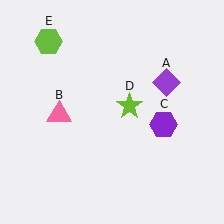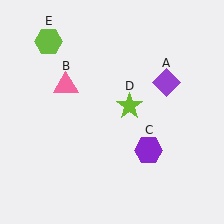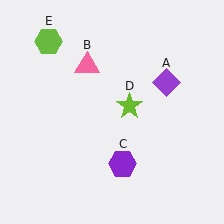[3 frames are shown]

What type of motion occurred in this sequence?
The pink triangle (object B), purple hexagon (object C) rotated clockwise around the center of the scene.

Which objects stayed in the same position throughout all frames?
Purple diamond (object A) and lime star (object D) and lime hexagon (object E) remained stationary.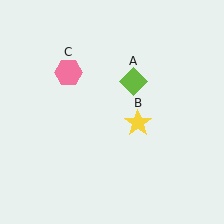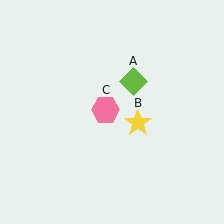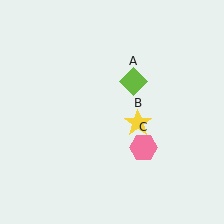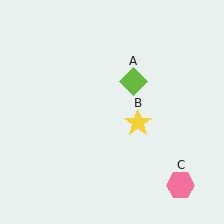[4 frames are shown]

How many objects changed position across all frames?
1 object changed position: pink hexagon (object C).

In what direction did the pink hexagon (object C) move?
The pink hexagon (object C) moved down and to the right.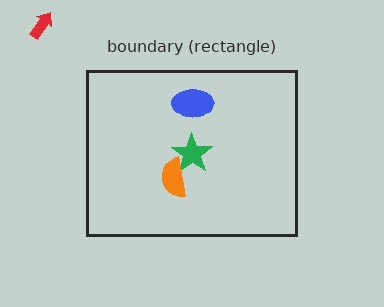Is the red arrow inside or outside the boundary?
Outside.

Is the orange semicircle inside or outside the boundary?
Inside.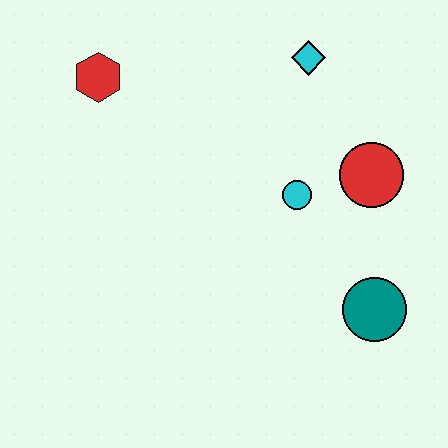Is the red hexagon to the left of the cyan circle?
Yes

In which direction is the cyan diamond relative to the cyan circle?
The cyan diamond is above the cyan circle.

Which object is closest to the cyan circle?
The red circle is closest to the cyan circle.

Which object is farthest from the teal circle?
The red hexagon is farthest from the teal circle.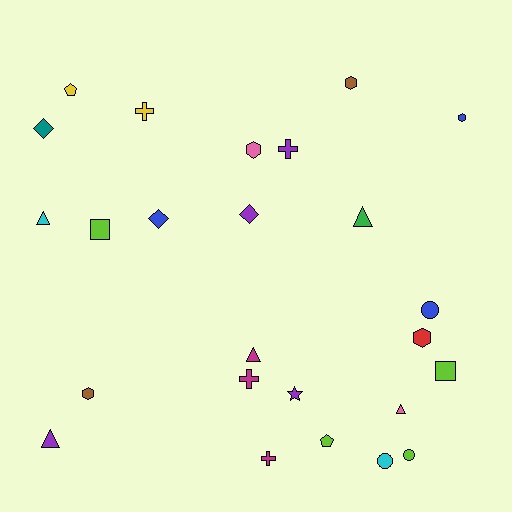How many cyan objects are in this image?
There are 2 cyan objects.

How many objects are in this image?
There are 25 objects.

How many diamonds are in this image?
There are 3 diamonds.